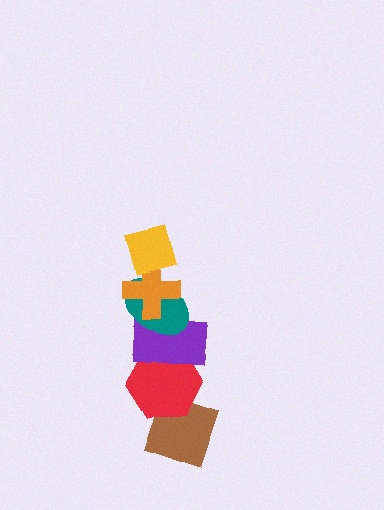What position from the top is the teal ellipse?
The teal ellipse is 3rd from the top.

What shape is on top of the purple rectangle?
The teal ellipse is on top of the purple rectangle.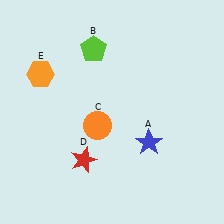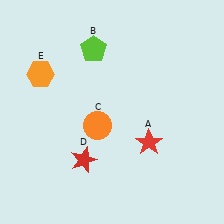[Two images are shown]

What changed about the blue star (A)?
In Image 1, A is blue. In Image 2, it changed to red.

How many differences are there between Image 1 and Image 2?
There is 1 difference between the two images.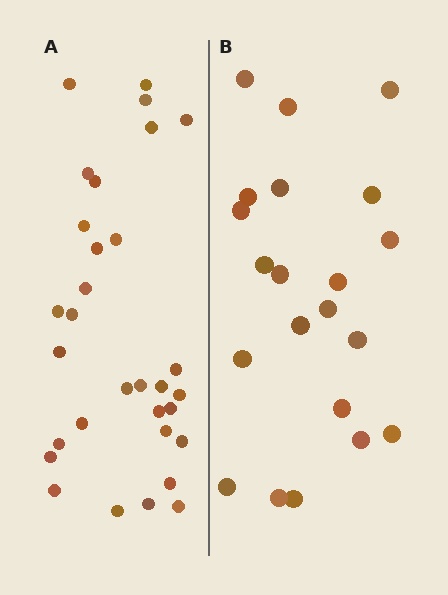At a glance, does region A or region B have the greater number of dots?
Region A (the left region) has more dots.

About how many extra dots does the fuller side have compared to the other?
Region A has roughly 10 or so more dots than region B.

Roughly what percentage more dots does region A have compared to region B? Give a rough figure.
About 50% more.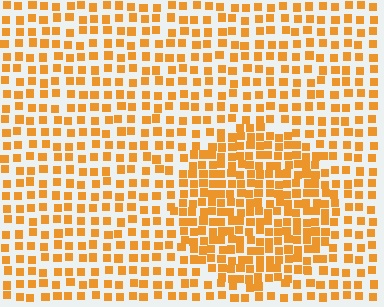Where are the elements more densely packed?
The elements are more densely packed inside the circle boundary.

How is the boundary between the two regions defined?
The boundary is defined by a change in element density (approximately 1.8x ratio). All elements are the same color, size, and shape.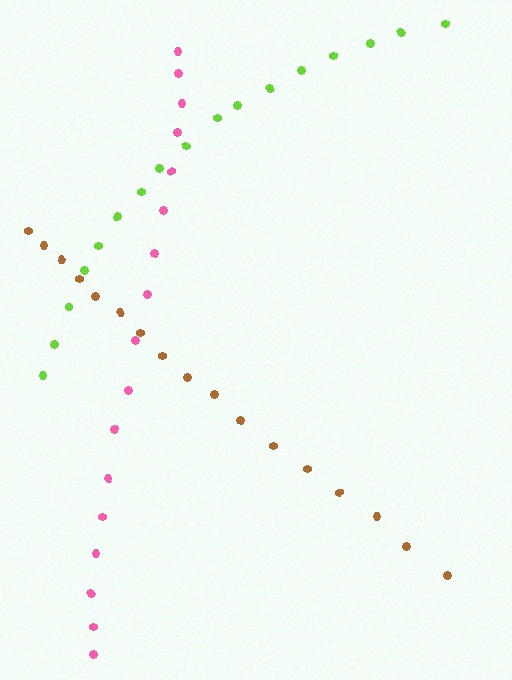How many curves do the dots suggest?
There are 3 distinct paths.